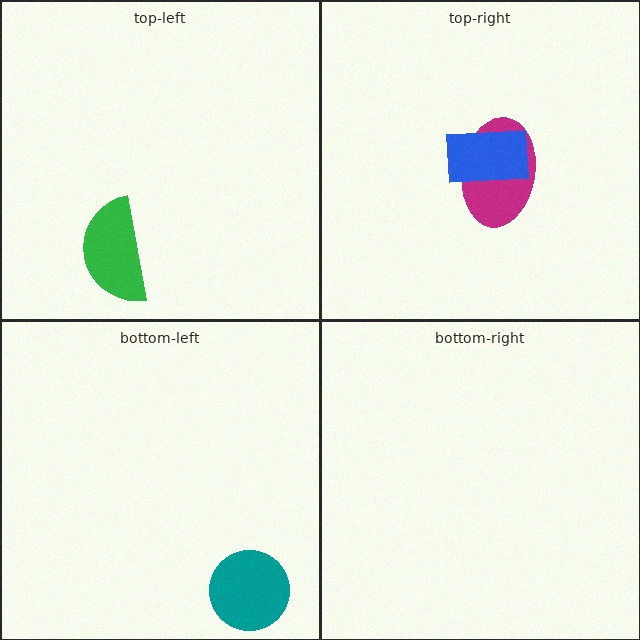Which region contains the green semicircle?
The top-left region.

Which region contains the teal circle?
The bottom-left region.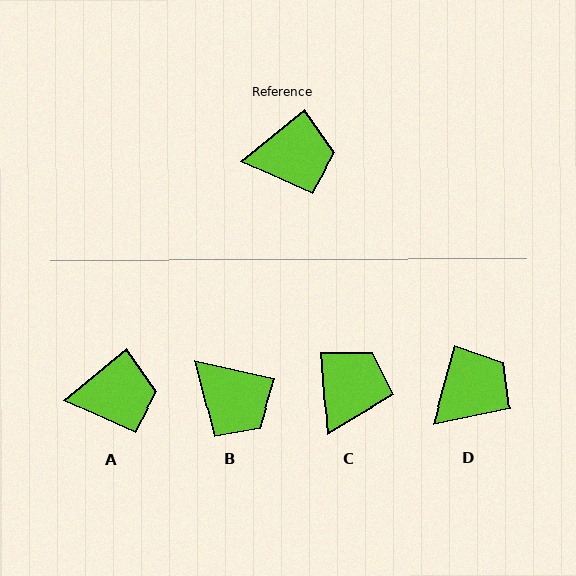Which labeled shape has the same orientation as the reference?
A.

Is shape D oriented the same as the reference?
No, it is off by about 36 degrees.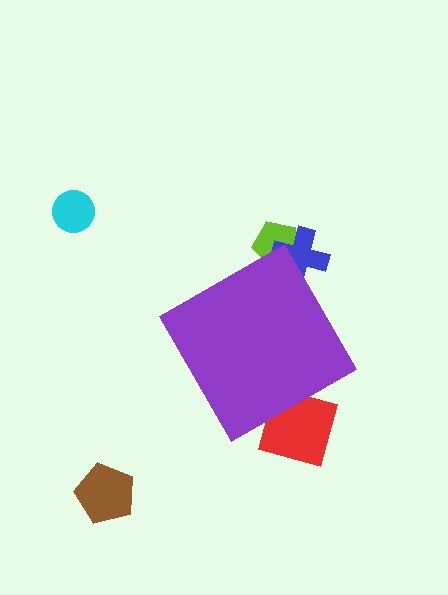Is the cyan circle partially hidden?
No, the cyan circle is fully visible.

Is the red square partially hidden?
Yes, the red square is partially hidden behind the purple diamond.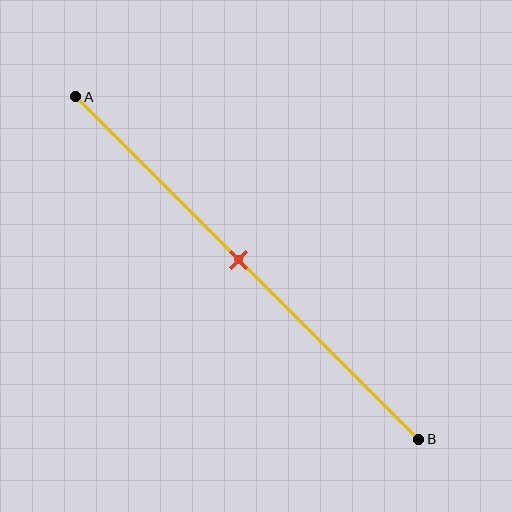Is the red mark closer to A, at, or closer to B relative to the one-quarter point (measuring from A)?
The red mark is closer to point B than the one-quarter point of segment AB.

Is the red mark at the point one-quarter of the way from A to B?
No, the mark is at about 50% from A, not at the 25% one-quarter point.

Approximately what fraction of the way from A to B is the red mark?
The red mark is approximately 50% of the way from A to B.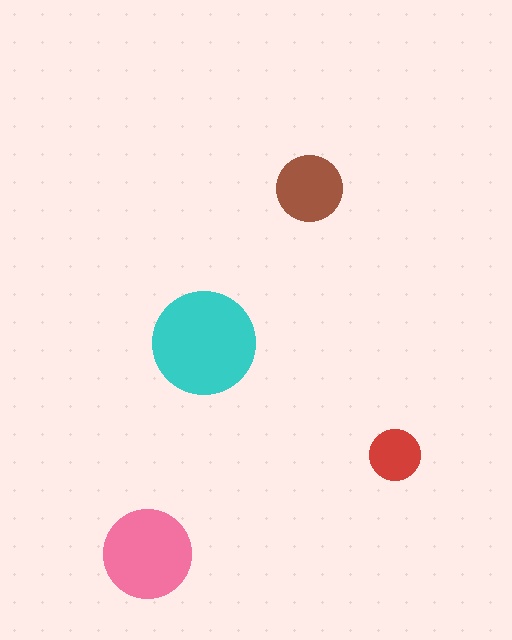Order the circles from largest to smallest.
the cyan one, the pink one, the brown one, the red one.